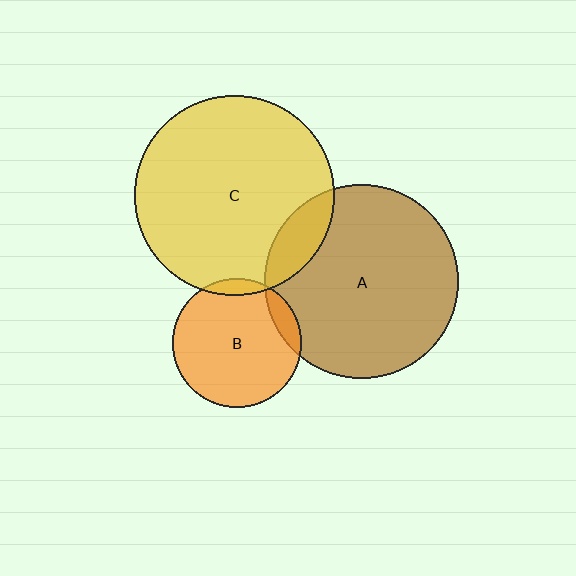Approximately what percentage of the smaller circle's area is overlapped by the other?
Approximately 10%.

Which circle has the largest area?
Circle C (yellow).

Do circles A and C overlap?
Yes.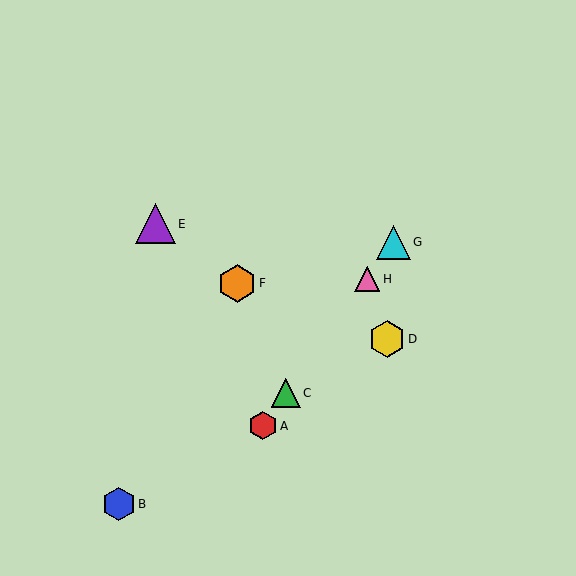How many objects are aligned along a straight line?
4 objects (A, C, G, H) are aligned along a straight line.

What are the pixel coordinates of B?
Object B is at (119, 504).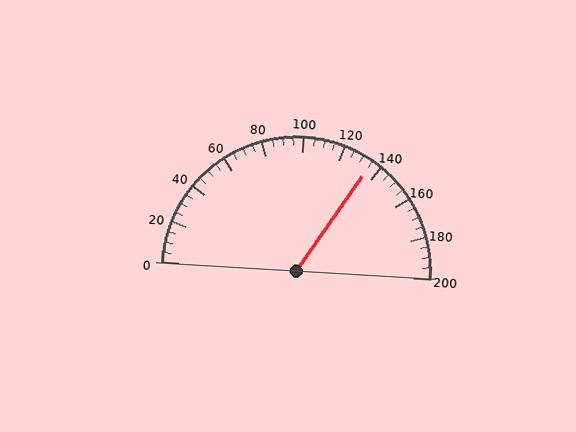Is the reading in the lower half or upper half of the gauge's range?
The reading is in the upper half of the range (0 to 200).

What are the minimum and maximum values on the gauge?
The gauge ranges from 0 to 200.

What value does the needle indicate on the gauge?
The needle indicates approximately 135.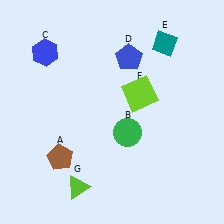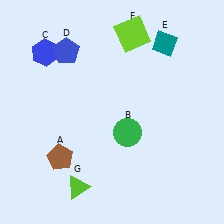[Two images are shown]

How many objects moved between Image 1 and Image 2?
2 objects moved between the two images.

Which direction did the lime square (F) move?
The lime square (F) moved up.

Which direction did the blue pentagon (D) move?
The blue pentagon (D) moved left.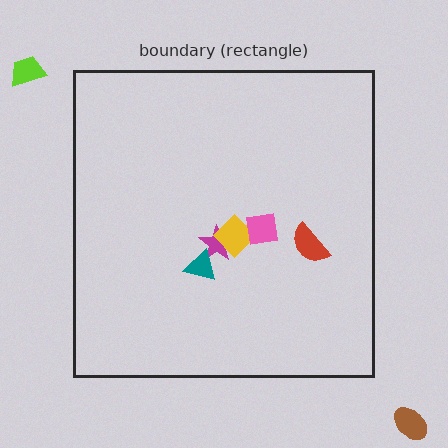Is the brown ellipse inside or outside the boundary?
Outside.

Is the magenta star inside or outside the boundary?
Inside.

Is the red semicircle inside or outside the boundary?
Inside.